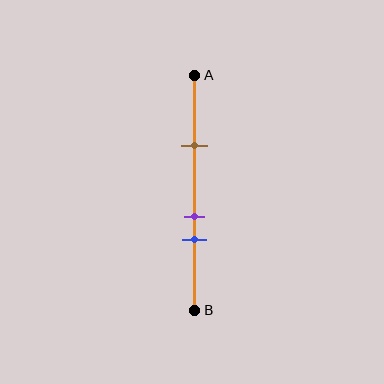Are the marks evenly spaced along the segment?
No, the marks are not evenly spaced.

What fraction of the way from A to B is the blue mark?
The blue mark is approximately 70% (0.7) of the way from A to B.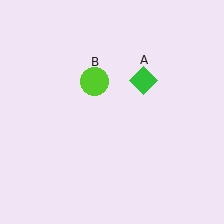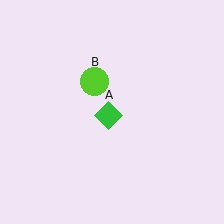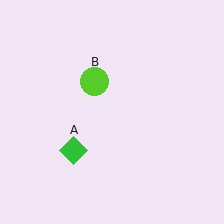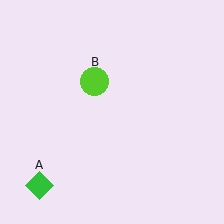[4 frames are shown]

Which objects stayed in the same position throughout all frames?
Lime circle (object B) remained stationary.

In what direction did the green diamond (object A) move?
The green diamond (object A) moved down and to the left.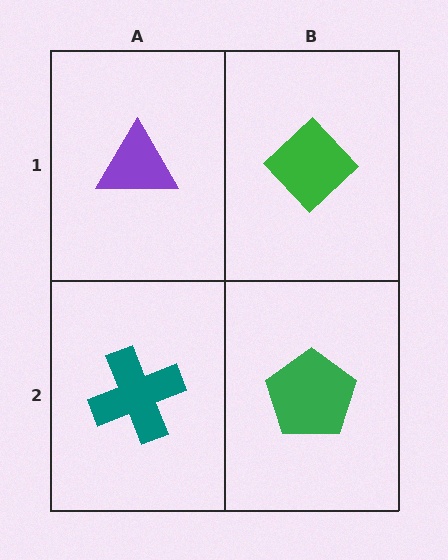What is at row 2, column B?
A green pentagon.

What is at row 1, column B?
A green diamond.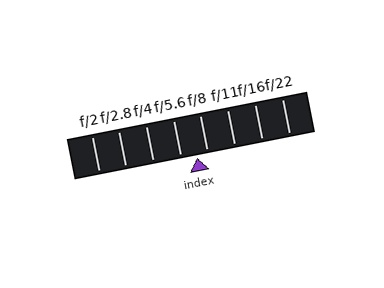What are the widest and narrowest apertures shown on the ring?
The widest aperture shown is f/2 and the narrowest is f/22.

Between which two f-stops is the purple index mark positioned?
The index mark is between f/5.6 and f/8.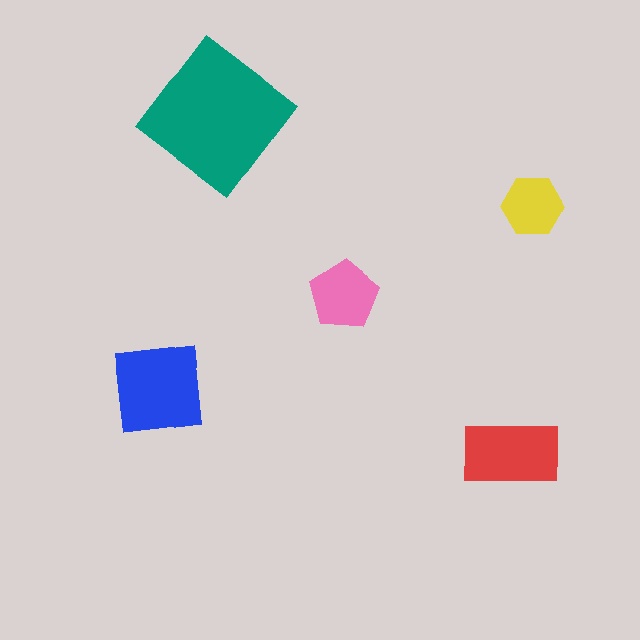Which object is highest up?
The teal diamond is topmost.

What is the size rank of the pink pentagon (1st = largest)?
4th.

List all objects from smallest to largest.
The yellow hexagon, the pink pentagon, the red rectangle, the blue square, the teal diamond.